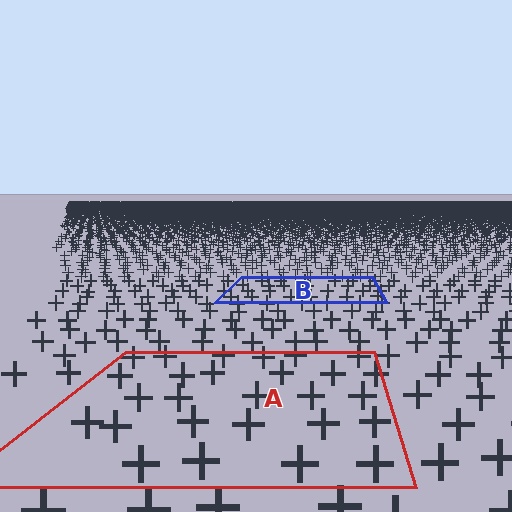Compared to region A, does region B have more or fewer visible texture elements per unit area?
Region B has more texture elements per unit area — they are packed more densely because it is farther away.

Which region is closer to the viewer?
Region A is closer. The texture elements there are larger and more spread out.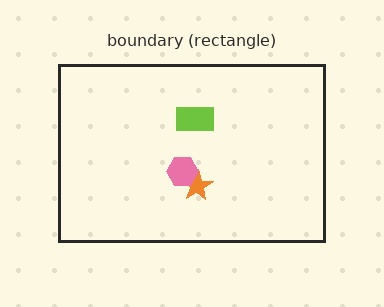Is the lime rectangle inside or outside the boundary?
Inside.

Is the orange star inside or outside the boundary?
Inside.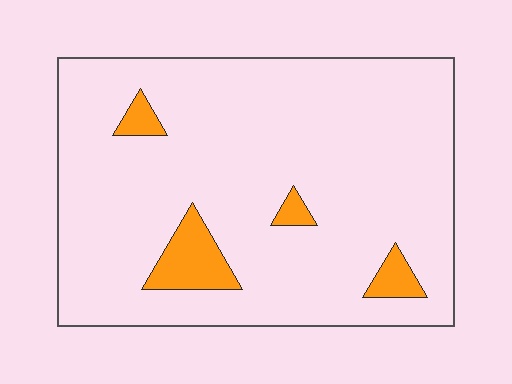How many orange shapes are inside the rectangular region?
4.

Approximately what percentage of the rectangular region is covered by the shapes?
Approximately 10%.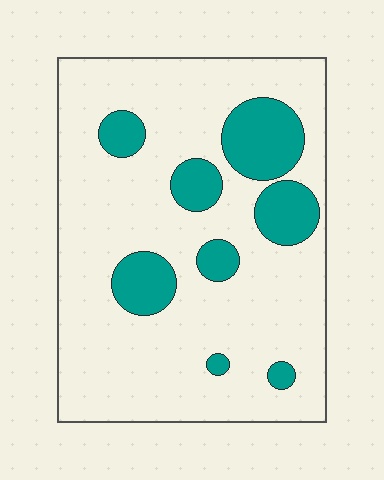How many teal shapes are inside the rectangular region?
8.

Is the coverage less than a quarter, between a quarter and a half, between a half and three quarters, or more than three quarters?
Less than a quarter.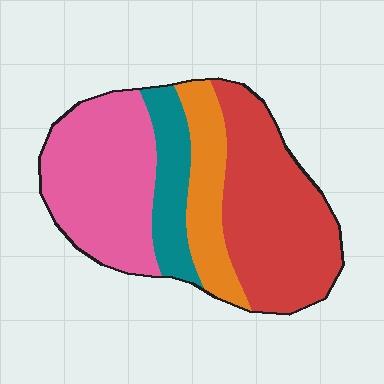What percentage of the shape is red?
Red covers roughly 35% of the shape.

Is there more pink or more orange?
Pink.